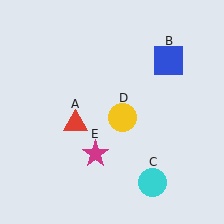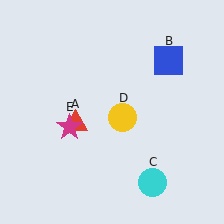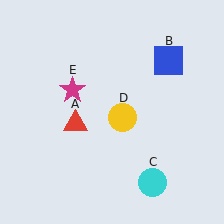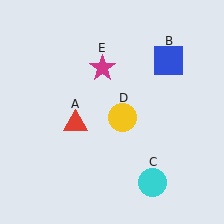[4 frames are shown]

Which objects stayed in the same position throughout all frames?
Red triangle (object A) and blue square (object B) and cyan circle (object C) and yellow circle (object D) remained stationary.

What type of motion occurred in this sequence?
The magenta star (object E) rotated clockwise around the center of the scene.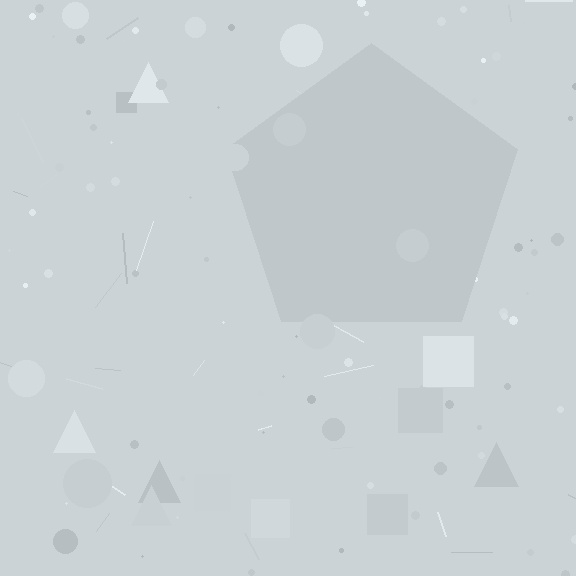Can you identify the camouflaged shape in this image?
The camouflaged shape is a pentagon.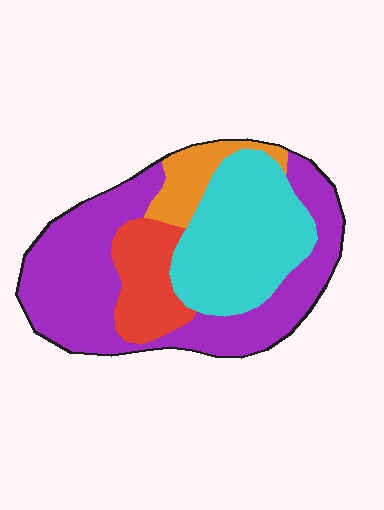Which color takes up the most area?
Purple, at roughly 45%.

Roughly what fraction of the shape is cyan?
Cyan takes up about one third (1/3) of the shape.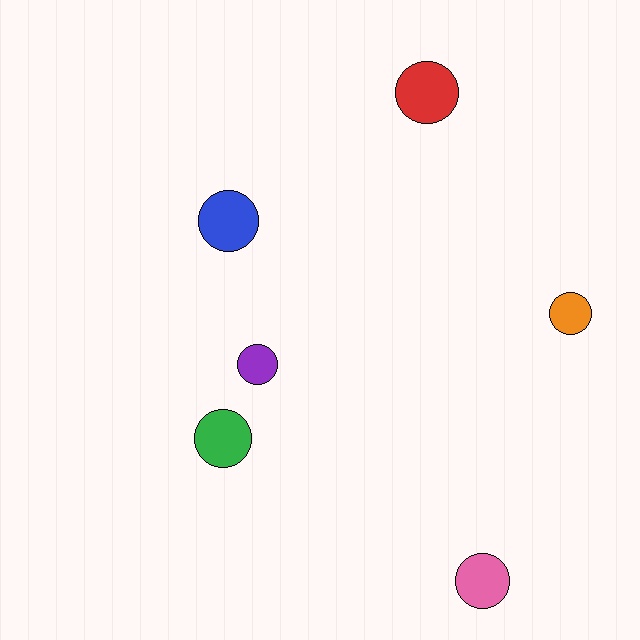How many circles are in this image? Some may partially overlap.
There are 6 circles.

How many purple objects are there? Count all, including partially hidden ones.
There is 1 purple object.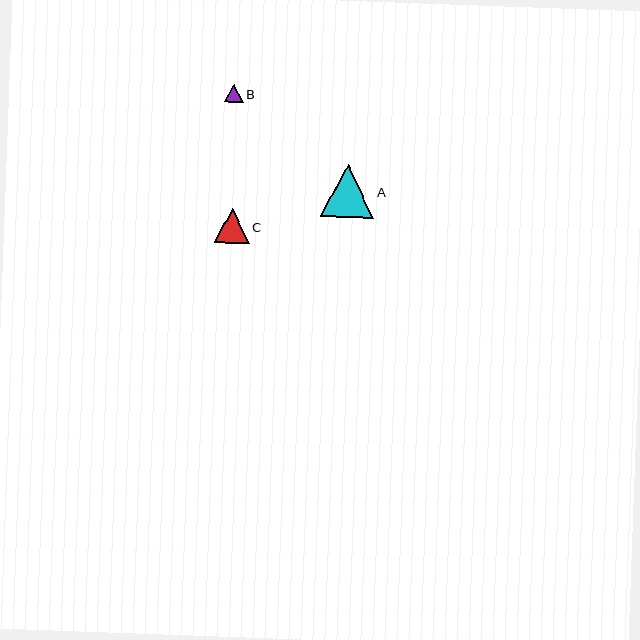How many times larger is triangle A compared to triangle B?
Triangle A is approximately 2.8 times the size of triangle B.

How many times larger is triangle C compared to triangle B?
Triangle C is approximately 1.9 times the size of triangle B.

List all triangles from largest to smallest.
From largest to smallest: A, C, B.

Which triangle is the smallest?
Triangle B is the smallest with a size of approximately 19 pixels.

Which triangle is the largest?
Triangle A is the largest with a size of approximately 53 pixels.